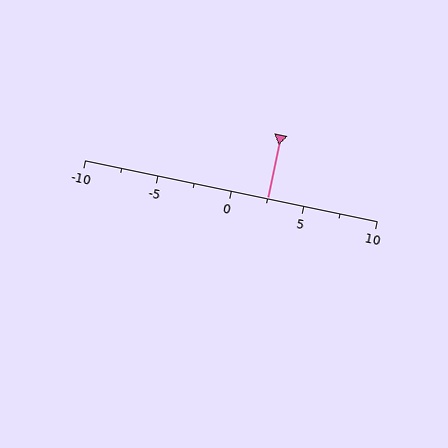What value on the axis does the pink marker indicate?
The marker indicates approximately 2.5.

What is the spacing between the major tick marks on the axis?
The major ticks are spaced 5 apart.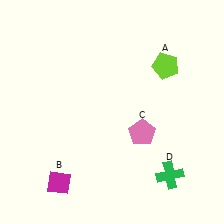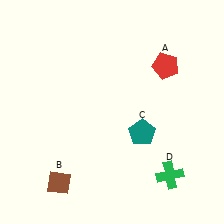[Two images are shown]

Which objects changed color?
A changed from lime to red. B changed from magenta to brown. C changed from pink to teal.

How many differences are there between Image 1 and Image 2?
There are 3 differences between the two images.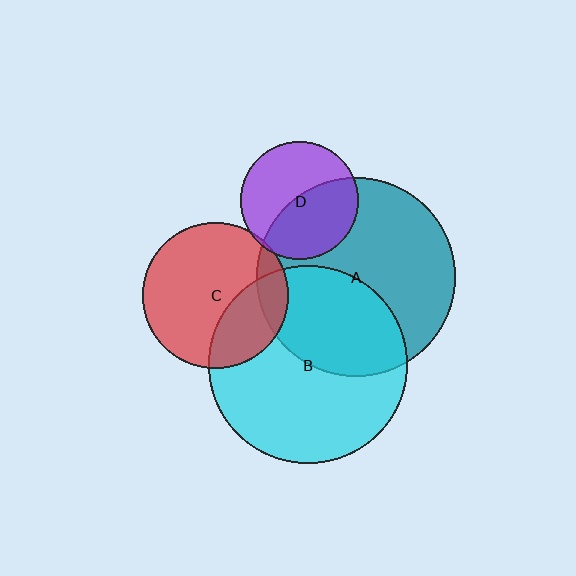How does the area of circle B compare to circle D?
Approximately 2.8 times.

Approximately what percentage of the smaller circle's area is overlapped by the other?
Approximately 50%.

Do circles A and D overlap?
Yes.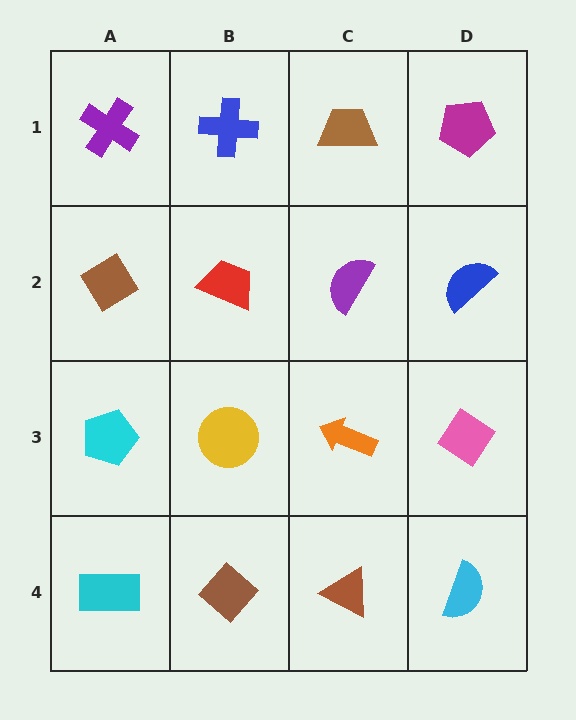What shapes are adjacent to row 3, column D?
A blue semicircle (row 2, column D), a cyan semicircle (row 4, column D), an orange arrow (row 3, column C).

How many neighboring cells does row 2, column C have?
4.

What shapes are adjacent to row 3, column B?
A red trapezoid (row 2, column B), a brown diamond (row 4, column B), a cyan pentagon (row 3, column A), an orange arrow (row 3, column C).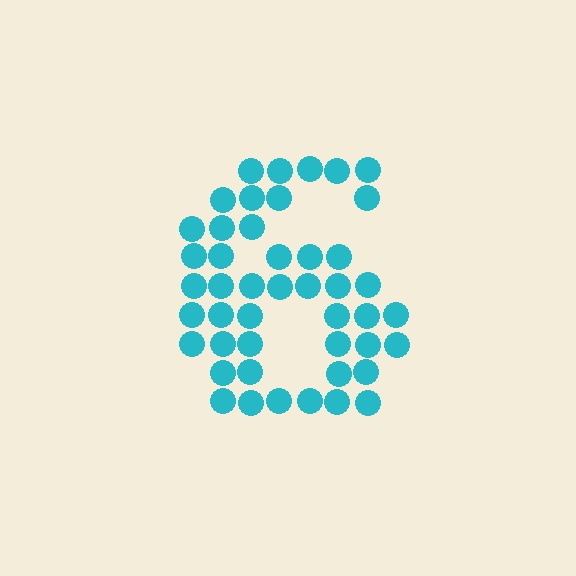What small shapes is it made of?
It is made of small circles.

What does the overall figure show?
The overall figure shows the digit 6.